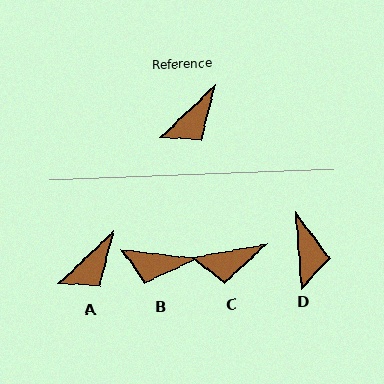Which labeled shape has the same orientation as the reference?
A.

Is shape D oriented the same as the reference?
No, it is off by about 51 degrees.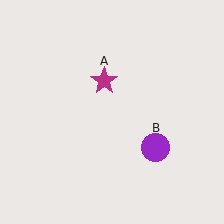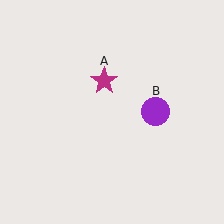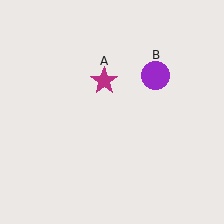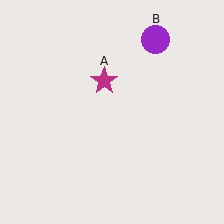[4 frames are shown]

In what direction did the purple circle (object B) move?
The purple circle (object B) moved up.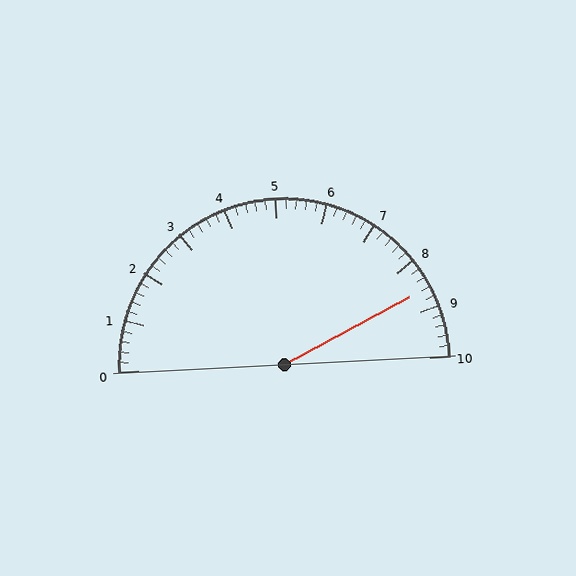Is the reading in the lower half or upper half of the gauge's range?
The reading is in the upper half of the range (0 to 10).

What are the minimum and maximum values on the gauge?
The gauge ranges from 0 to 10.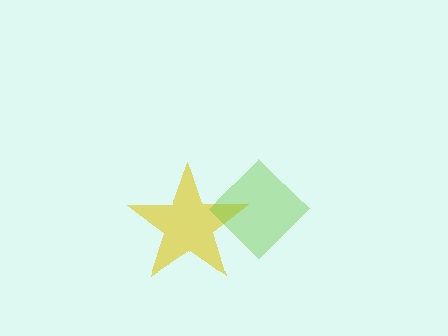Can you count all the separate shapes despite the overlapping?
Yes, there are 2 separate shapes.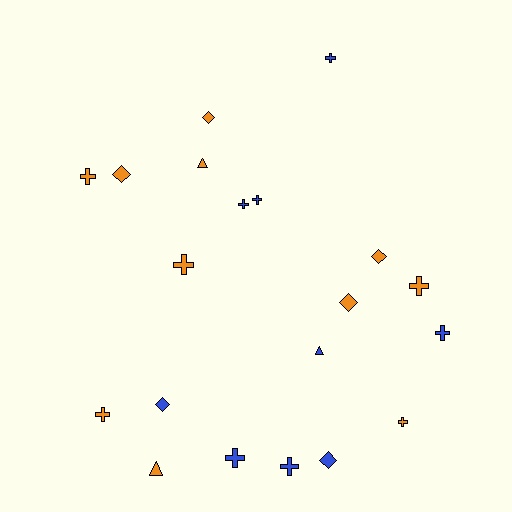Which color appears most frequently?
Orange, with 11 objects.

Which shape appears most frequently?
Cross, with 11 objects.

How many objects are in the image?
There are 20 objects.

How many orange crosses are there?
There are 5 orange crosses.